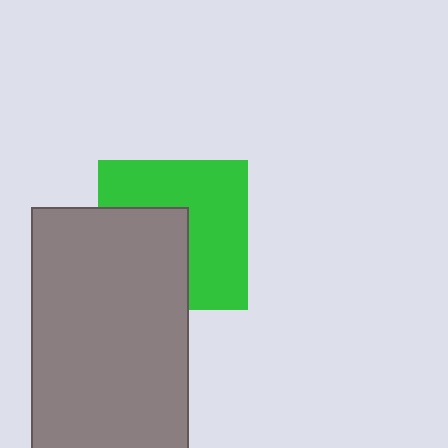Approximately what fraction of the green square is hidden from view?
Roughly 42% of the green square is hidden behind the gray rectangle.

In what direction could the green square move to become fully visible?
The green square could move toward the upper-right. That would shift it out from behind the gray rectangle entirely.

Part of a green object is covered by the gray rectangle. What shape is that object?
It is a square.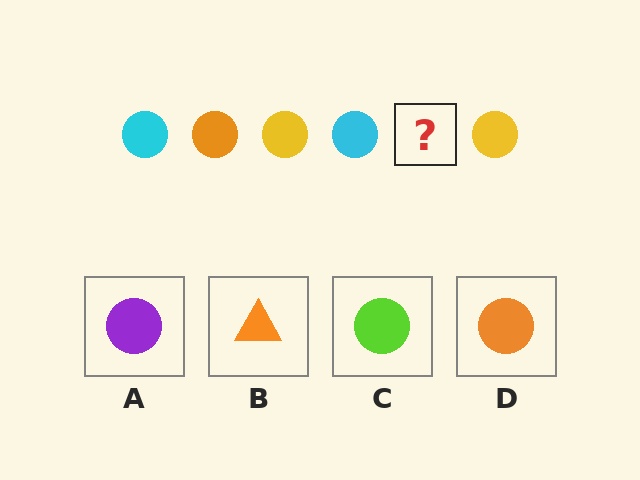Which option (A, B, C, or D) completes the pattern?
D.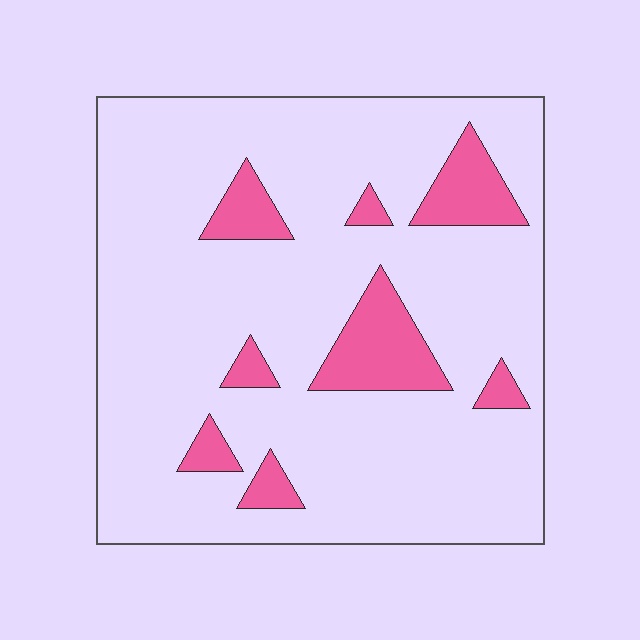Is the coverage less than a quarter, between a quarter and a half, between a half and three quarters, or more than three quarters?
Less than a quarter.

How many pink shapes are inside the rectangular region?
8.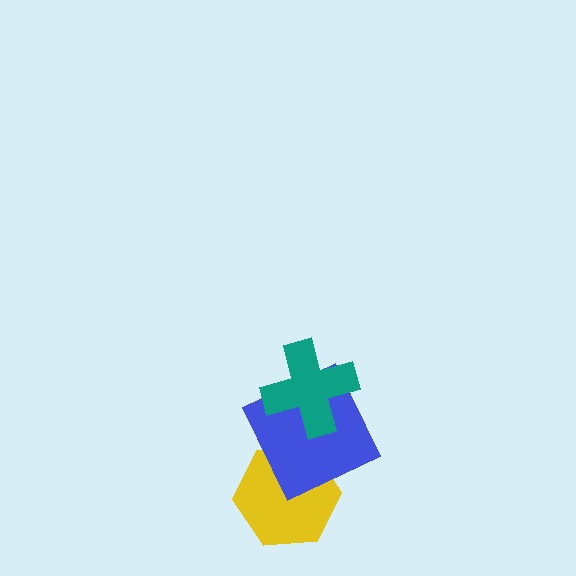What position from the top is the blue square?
The blue square is 2nd from the top.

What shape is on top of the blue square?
The teal cross is on top of the blue square.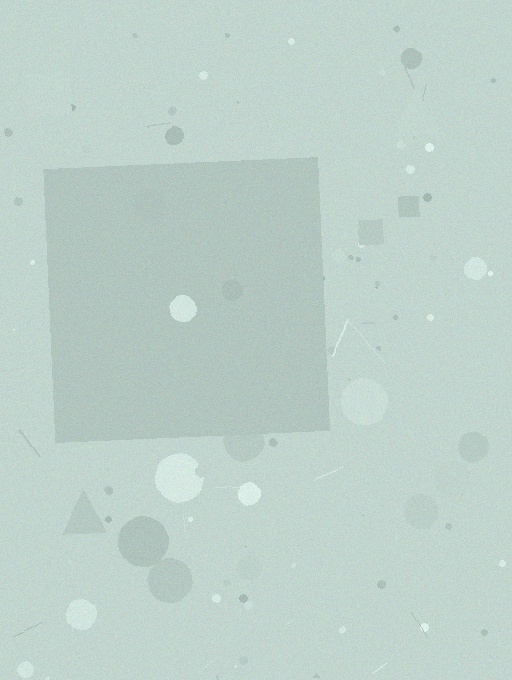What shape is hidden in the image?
A square is hidden in the image.